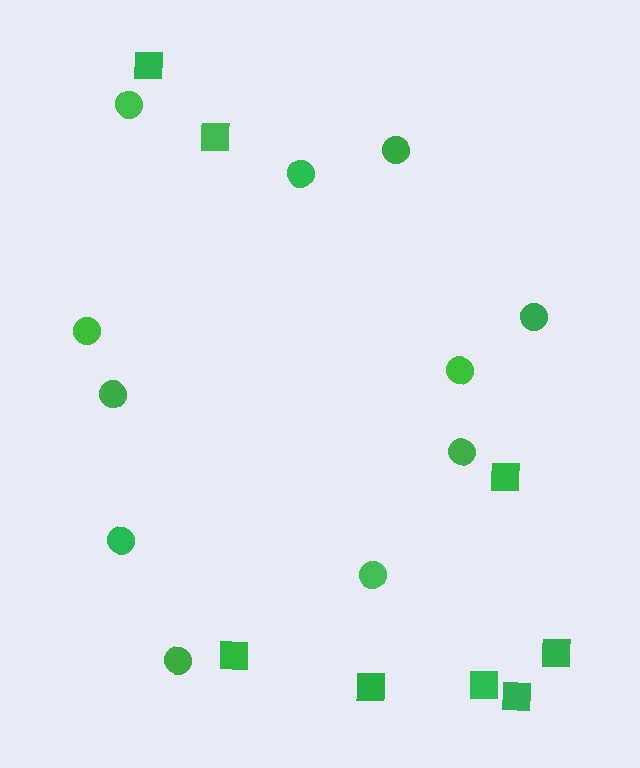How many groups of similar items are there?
There are 2 groups: one group of circles (11) and one group of squares (8).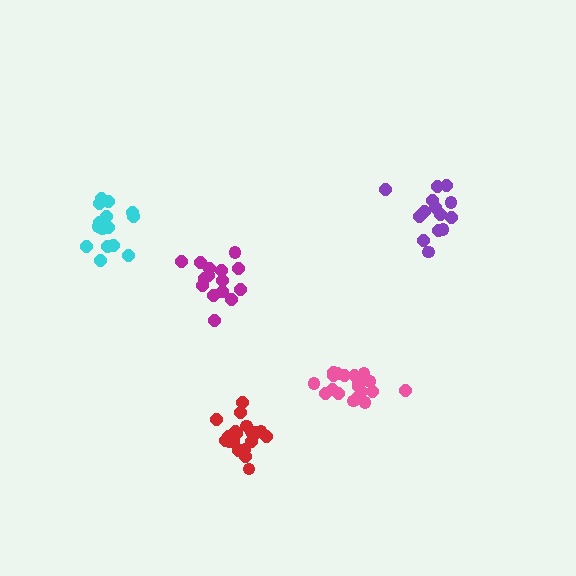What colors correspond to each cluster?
The clusters are colored: red, cyan, purple, pink, magenta.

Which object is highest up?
The purple cluster is topmost.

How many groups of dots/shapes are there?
There are 5 groups.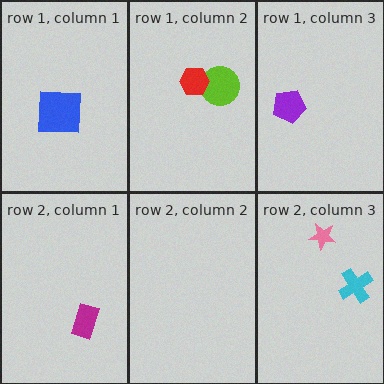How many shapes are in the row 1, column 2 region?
2.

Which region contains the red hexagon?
The row 1, column 2 region.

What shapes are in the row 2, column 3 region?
The cyan cross, the pink star.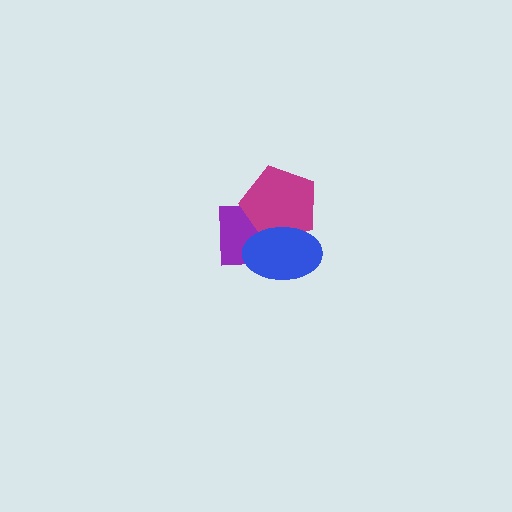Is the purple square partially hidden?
Yes, it is partially covered by another shape.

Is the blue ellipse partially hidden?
No, no other shape covers it.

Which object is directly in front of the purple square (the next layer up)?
The magenta pentagon is directly in front of the purple square.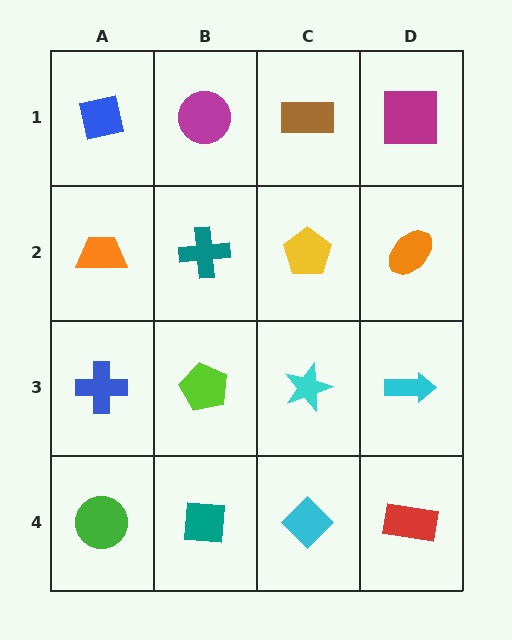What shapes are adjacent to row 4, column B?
A lime pentagon (row 3, column B), a green circle (row 4, column A), a cyan diamond (row 4, column C).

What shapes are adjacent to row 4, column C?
A cyan star (row 3, column C), a teal square (row 4, column B), a red rectangle (row 4, column D).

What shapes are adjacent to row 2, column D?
A magenta square (row 1, column D), a cyan arrow (row 3, column D), a yellow pentagon (row 2, column C).